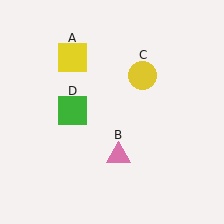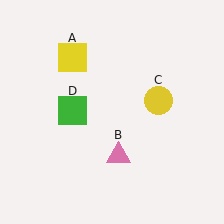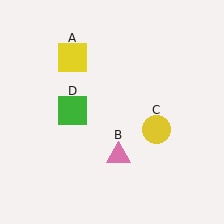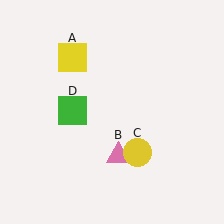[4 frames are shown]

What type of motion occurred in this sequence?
The yellow circle (object C) rotated clockwise around the center of the scene.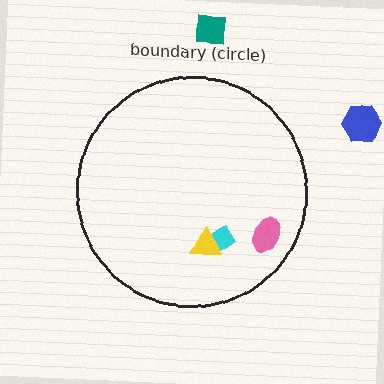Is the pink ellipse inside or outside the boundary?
Inside.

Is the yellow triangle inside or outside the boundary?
Inside.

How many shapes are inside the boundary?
3 inside, 2 outside.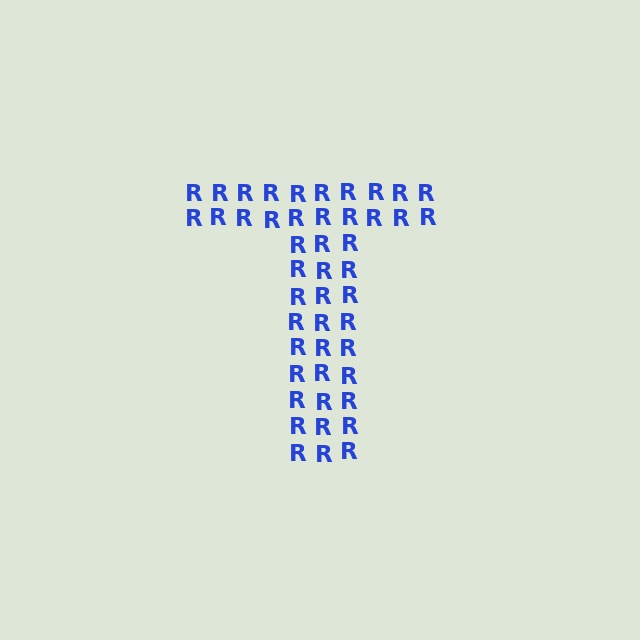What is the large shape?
The large shape is the letter T.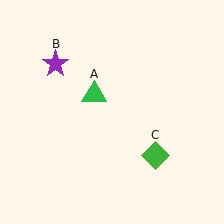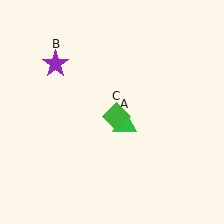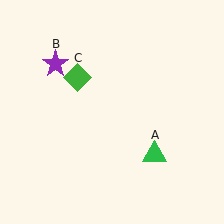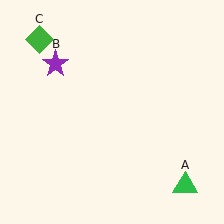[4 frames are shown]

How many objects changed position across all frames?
2 objects changed position: green triangle (object A), green diamond (object C).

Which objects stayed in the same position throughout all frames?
Purple star (object B) remained stationary.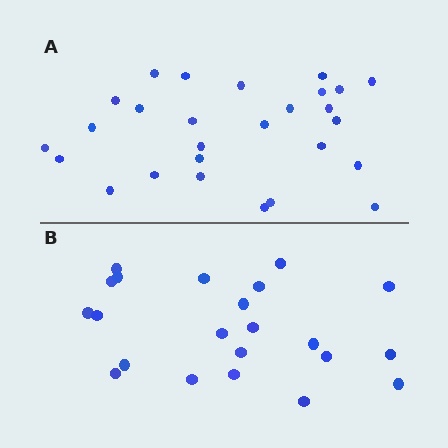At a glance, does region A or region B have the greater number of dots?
Region A (the top region) has more dots.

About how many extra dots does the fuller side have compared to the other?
Region A has about 5 more dots than region B.